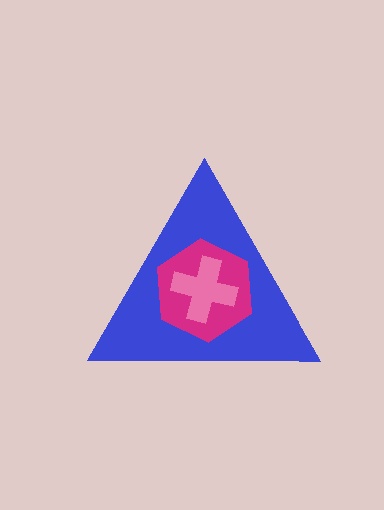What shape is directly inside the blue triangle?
The magenta hexagon.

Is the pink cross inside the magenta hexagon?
Yes.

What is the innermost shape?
The pink cross.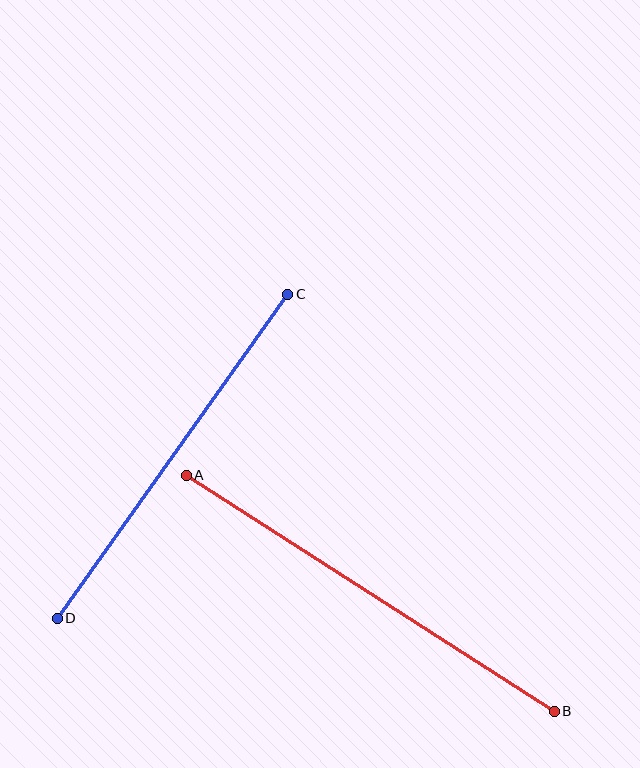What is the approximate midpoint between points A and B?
The midpoint is at approximately (370, 593) pixels.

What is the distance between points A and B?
The distance is approximately 437 pixels.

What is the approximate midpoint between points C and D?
The midpoint is at approximately (173, 456) pixels.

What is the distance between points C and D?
The distance is approximately 397 pixels.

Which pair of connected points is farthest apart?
Points A and B are farthest apart.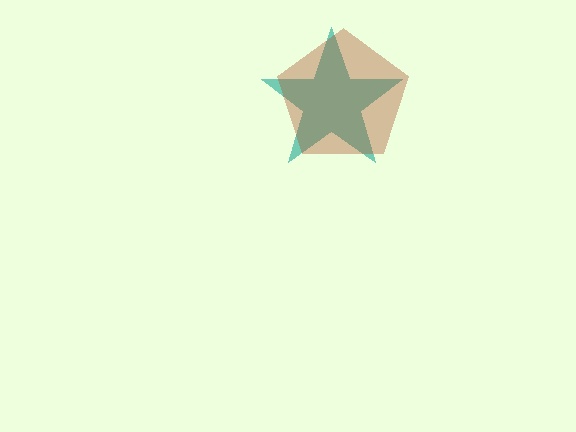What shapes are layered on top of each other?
The layered shapes are: a teal star, a brown pentagon.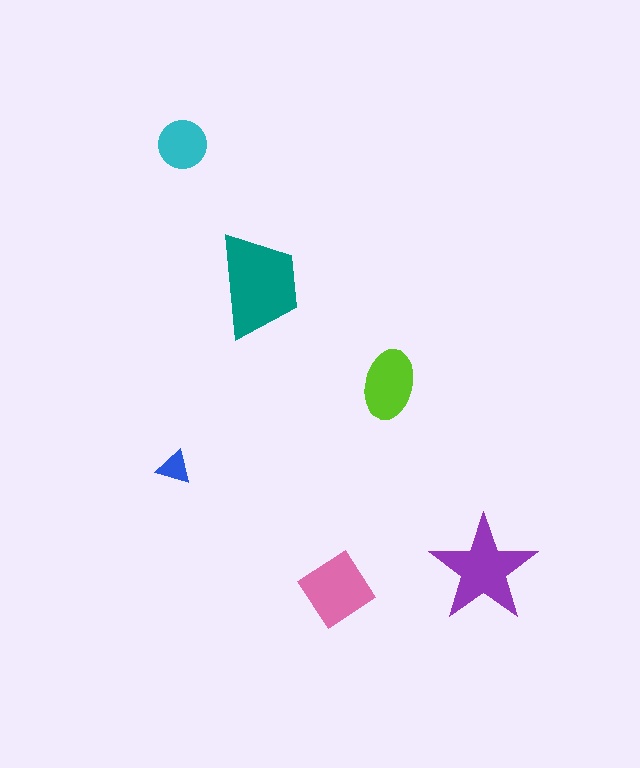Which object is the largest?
The teal trapezoid.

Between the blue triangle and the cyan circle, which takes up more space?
The cyan circle.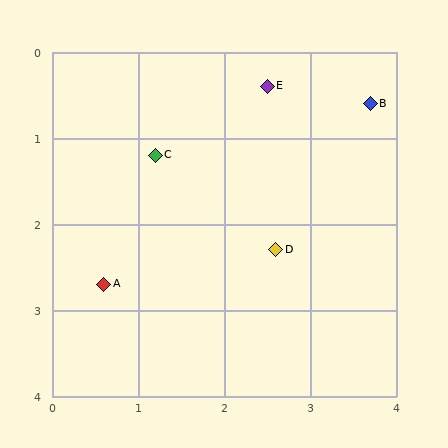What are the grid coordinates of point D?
Point D is at approximately (2.6, 2.3).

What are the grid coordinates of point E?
Point E is at approximately (2.5, 0.4).